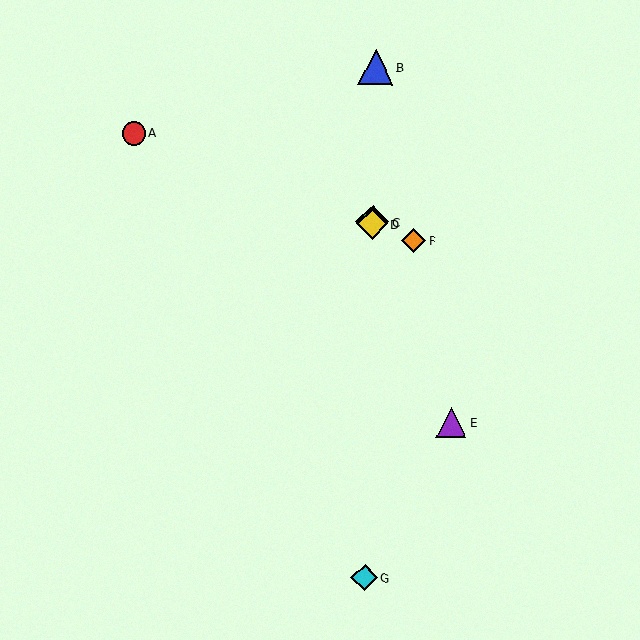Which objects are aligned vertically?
Objects B, C, D, G are aligned vertically.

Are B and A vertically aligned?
No, B is at x≈376 and A is at x≈134.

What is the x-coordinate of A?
Object A is at x≈134.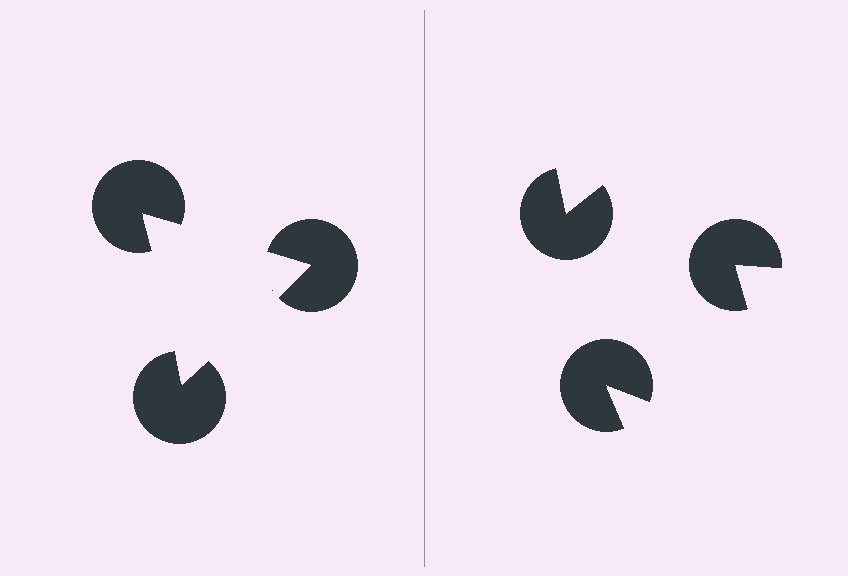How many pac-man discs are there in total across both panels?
6 — 3 on each side.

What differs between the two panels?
The pac-man discs are positioned identically on both sides; only the wedge orientations differ. On the left they align to a triangle; on the right they are misaligned.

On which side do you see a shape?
An illusory triangle appears on the left side. On the right side the wedge cuts are rotated, so no coherent shape forms.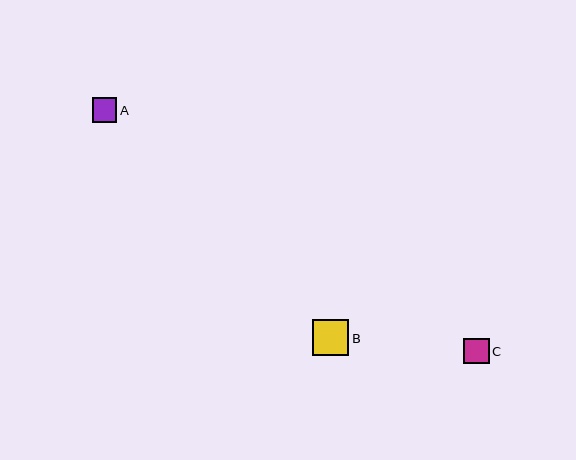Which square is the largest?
Square B is the largest with a size of approximately 37 pixels.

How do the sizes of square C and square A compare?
Square C and square A are approximately the same size.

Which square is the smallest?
Square A is the smallest with a size of approximately 24 pixels.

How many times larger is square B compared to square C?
Square B is approximately 1.4 times the size of square C.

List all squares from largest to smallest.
From largest to smallest: B, C, A.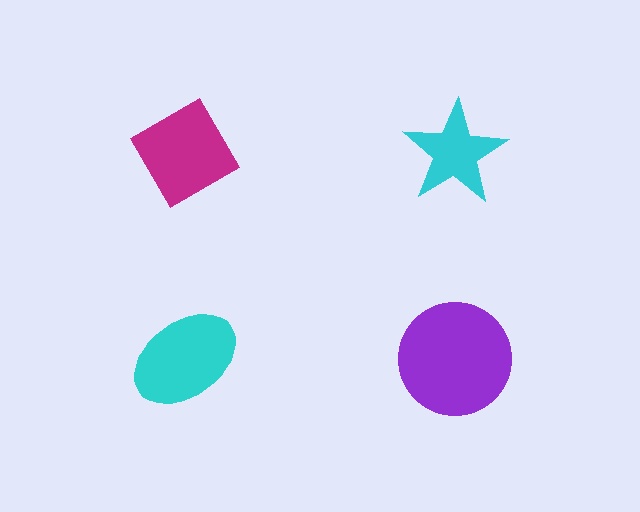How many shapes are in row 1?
2 shapes.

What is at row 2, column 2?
A purple circle.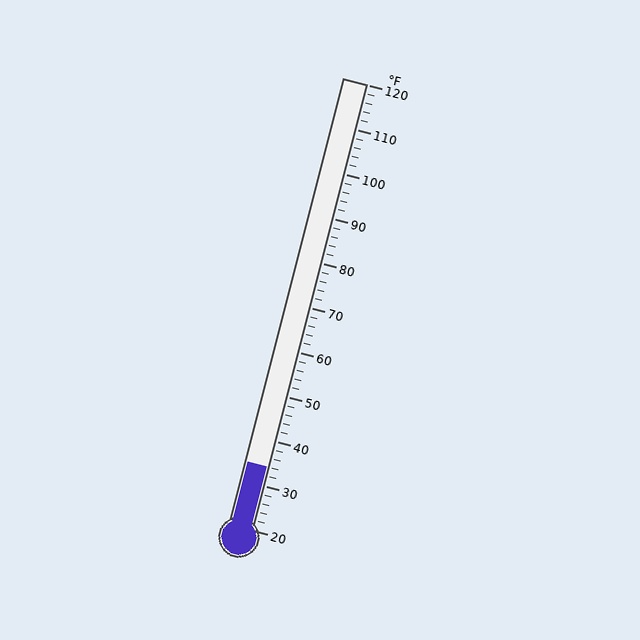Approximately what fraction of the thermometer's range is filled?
The thermometer is filled to approximately 15% of its range.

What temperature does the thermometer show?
The thermometer shows approximately 34°F.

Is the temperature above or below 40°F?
The temperature is below 40°F.